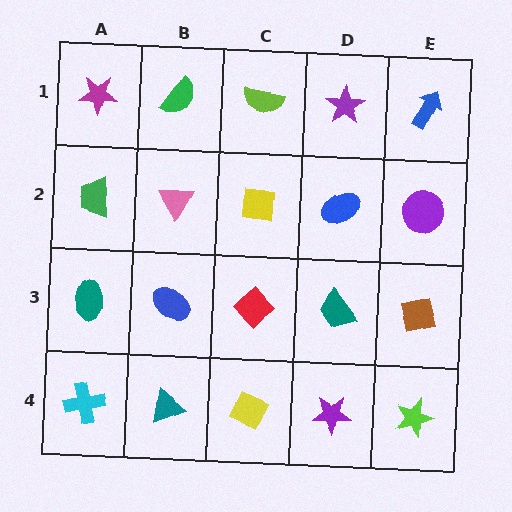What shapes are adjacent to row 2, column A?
A magenta star (row 1, column A), a teal ellipse (row 3, column A), a pink triangle (row 2, column B).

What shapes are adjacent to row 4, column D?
A teal trapezoid (row 3, column D), a yellow diamond (row 4, column C), a lime star (row 4, column E).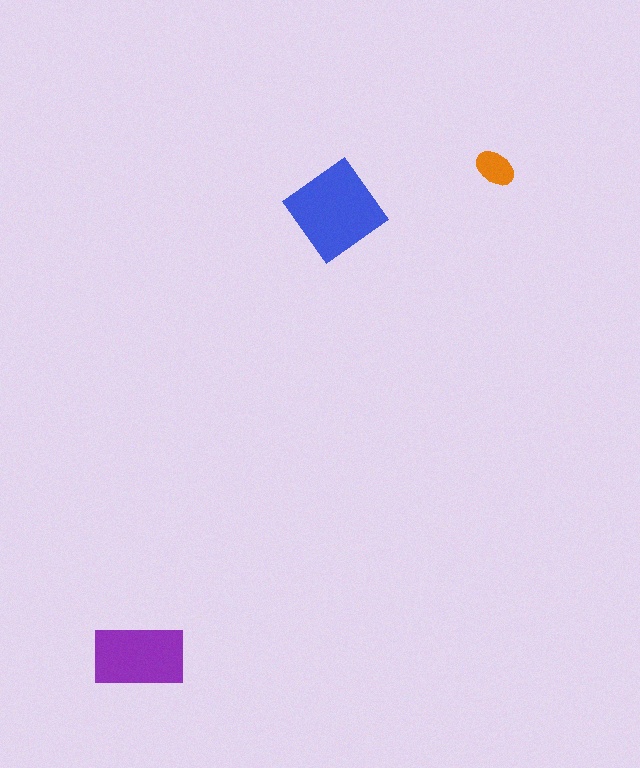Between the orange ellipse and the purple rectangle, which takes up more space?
The purple rectangle.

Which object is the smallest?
The orange ellipse.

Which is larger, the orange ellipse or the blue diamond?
The blue diamond.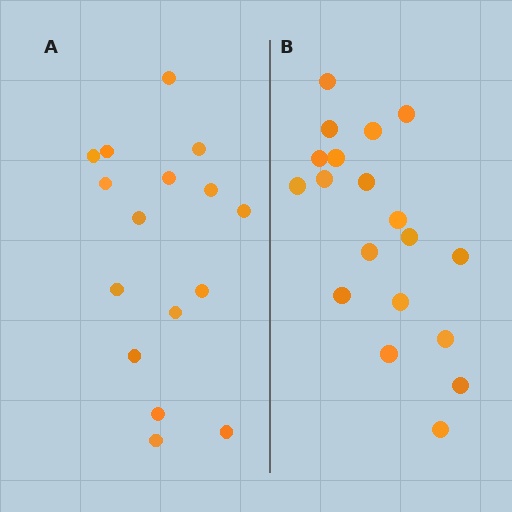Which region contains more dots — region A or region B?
Region B (the right region) has more dots.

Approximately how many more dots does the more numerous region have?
Region B has just a few more — roughly 2 or 3 more dots than region A.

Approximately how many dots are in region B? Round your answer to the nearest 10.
About 20 dots. (The exact count is 19, which rounds to 20.)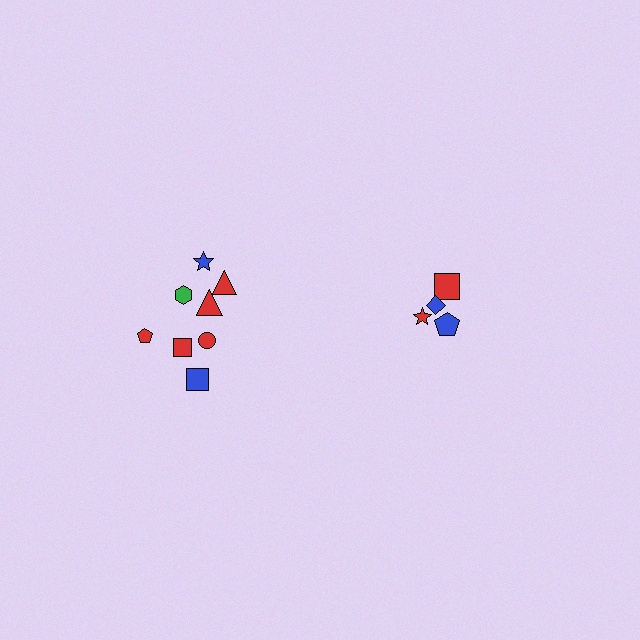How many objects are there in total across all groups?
There are 12 objects.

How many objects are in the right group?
There are 4 objects.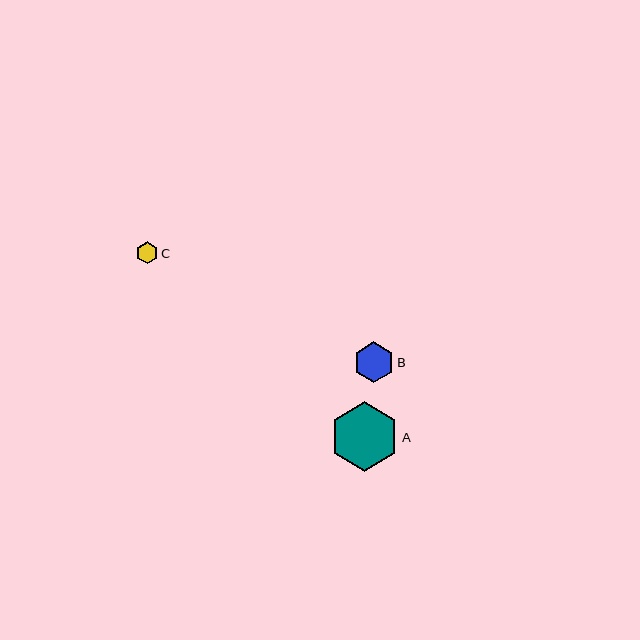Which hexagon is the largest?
Hexagon A is the largest with a size of approximately 69 pixels.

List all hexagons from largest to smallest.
From largest to smallest: A, B, C.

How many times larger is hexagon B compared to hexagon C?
Hexagon B is approximately 1.9 times the size of hexagon C.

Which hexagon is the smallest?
Hexagon C is the smallest with a size of approximately 22 pixels.